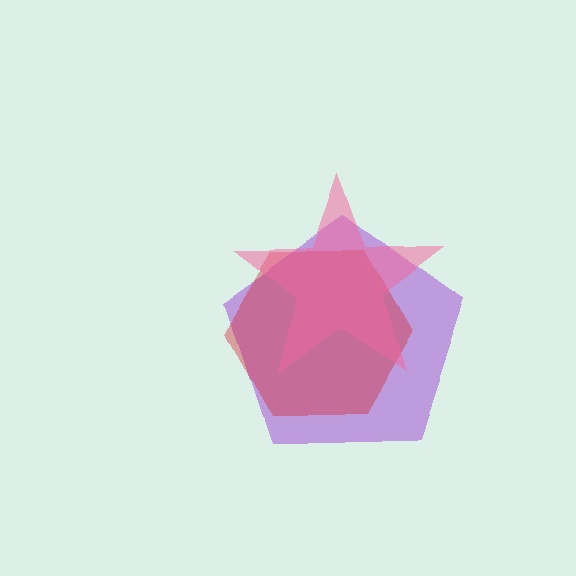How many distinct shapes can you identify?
There are 3 distinct shapes: a purple pentagon, a red hexagon, a pink star.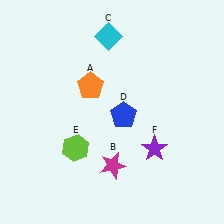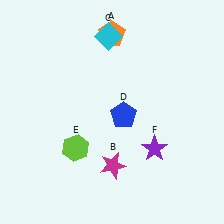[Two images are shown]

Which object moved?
The orange pentagon (A) moved up.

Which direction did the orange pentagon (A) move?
The orange pentagon (A) moved up.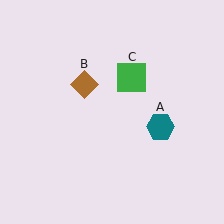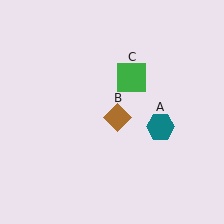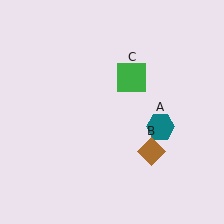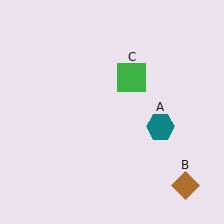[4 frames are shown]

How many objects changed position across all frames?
1 object changed position: brown diamond (object B).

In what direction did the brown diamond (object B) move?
The brown diamond (object B) moved down and to the right.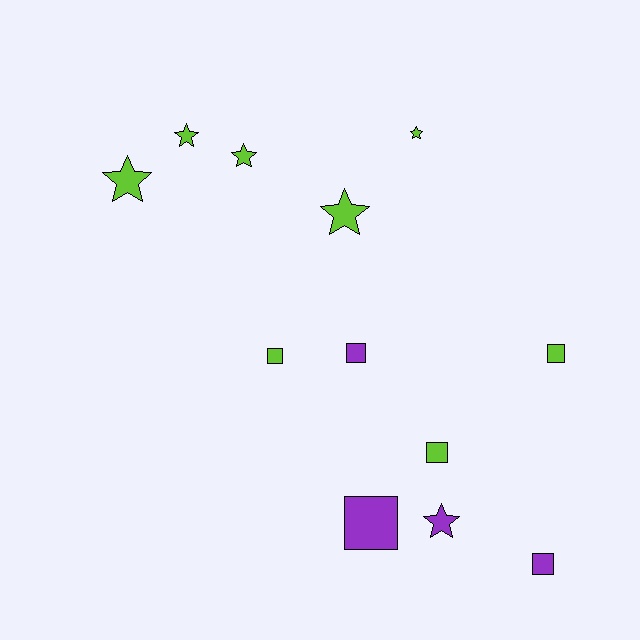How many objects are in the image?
There are 12 objects.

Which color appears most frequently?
Lime, with 8 objects.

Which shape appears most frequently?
Square, with 6 objects.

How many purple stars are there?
There is 1 purple star.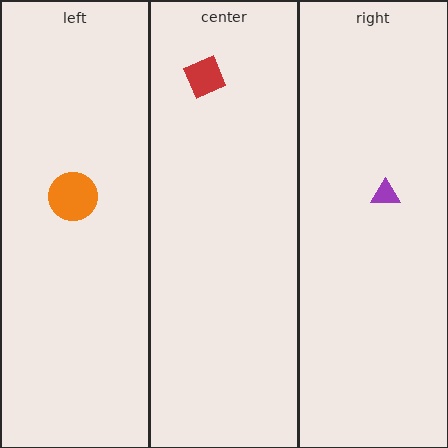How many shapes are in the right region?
1.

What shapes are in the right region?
The purple triangle.